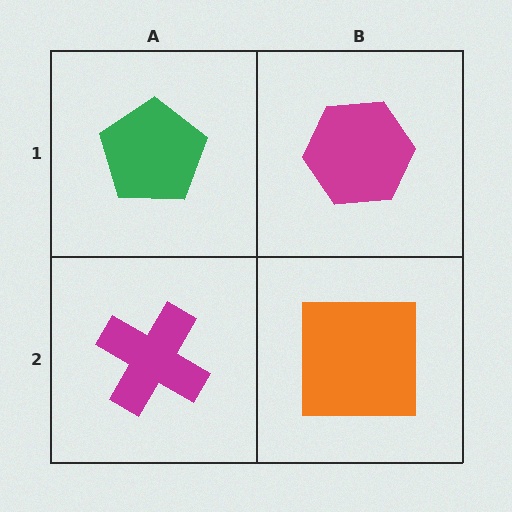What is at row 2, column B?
An orange square.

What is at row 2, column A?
A magenta cross.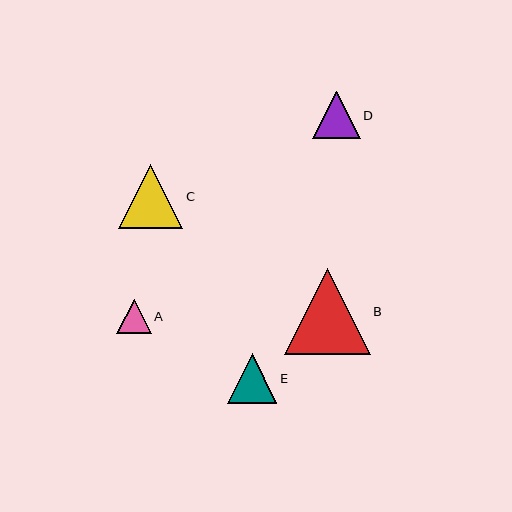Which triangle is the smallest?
Triangle A is the smallest with a size of approximately 34 pixels.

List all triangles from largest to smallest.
From largest to smallest: B, C, E, D, A.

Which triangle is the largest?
Triangle B is the largest with a size of approximately 86 pixels.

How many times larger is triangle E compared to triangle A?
Triangle E is approximately 1.4 times the size of triangle A.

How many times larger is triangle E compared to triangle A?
Triangle E is approximately 1.4 times the size of triangle A.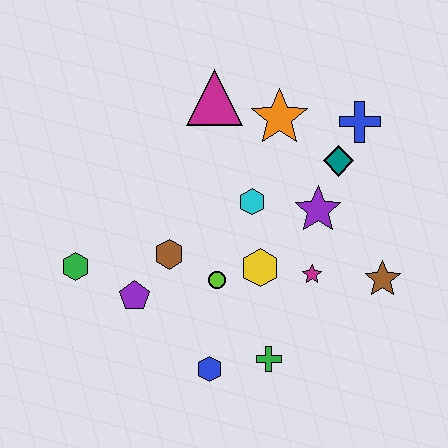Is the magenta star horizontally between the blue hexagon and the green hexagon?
No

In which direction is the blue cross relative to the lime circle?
The blue cross is above the lime circle.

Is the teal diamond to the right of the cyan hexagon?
Yes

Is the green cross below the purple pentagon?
Yes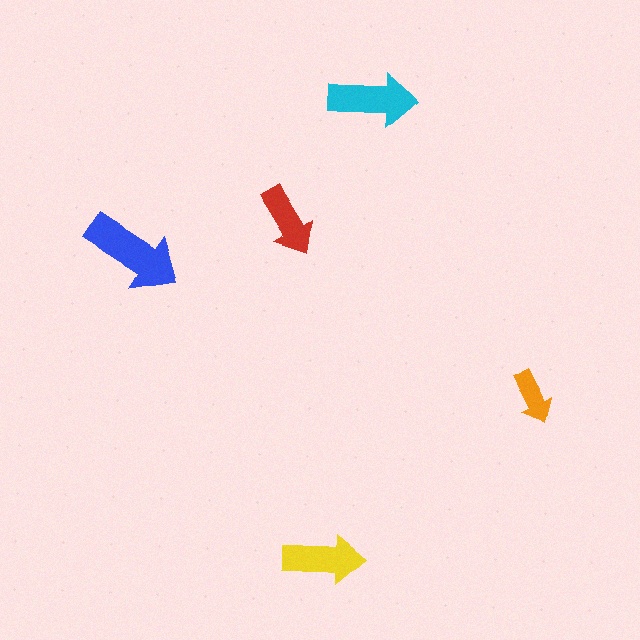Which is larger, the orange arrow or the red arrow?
The red one.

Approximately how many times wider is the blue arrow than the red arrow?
About 1.5 times wider.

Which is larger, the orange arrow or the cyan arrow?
The cyan one.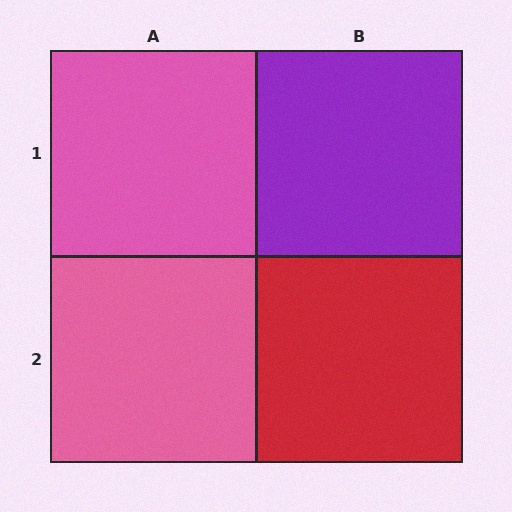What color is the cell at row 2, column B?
Red.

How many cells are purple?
1 cell is purple.